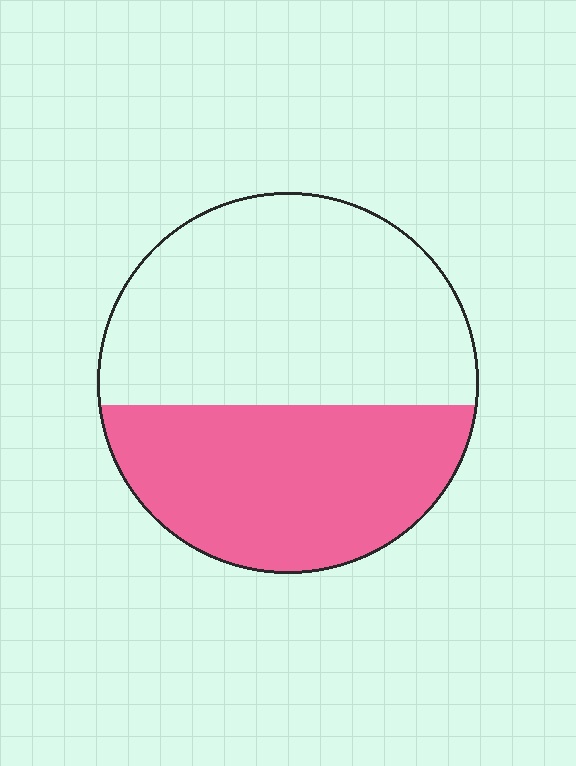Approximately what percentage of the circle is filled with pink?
Approximately 45%.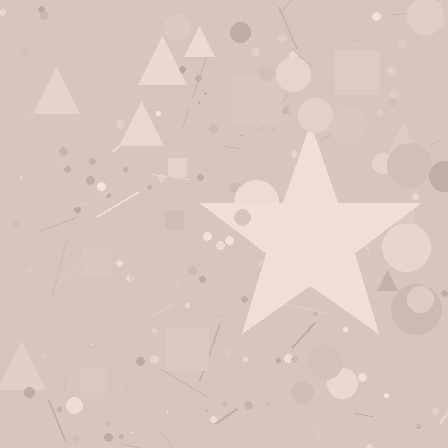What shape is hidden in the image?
A star is hidden in the image.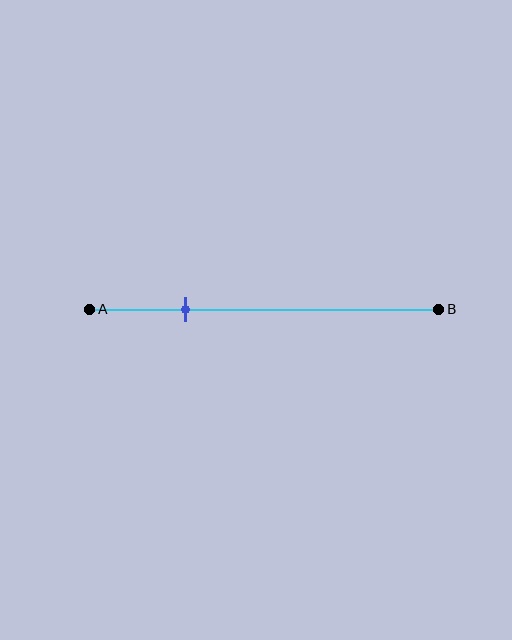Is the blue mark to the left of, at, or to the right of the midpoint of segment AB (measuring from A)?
The blue mark is to the left of the midpoint of segment AB.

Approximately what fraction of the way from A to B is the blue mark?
The blue mark is approximately 25% of the way from A to B.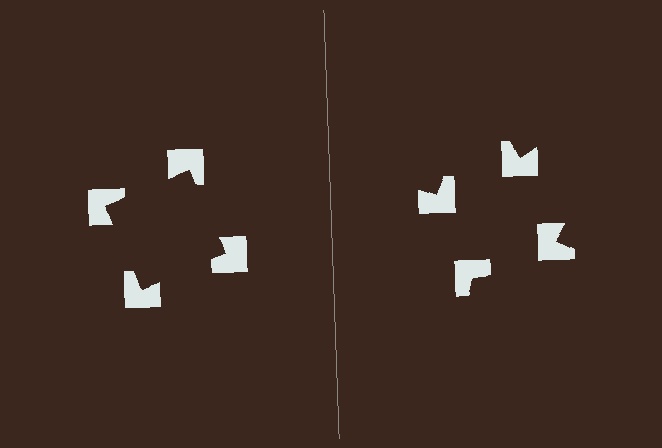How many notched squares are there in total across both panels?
8 — 4 on each side.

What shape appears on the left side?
An illusory square.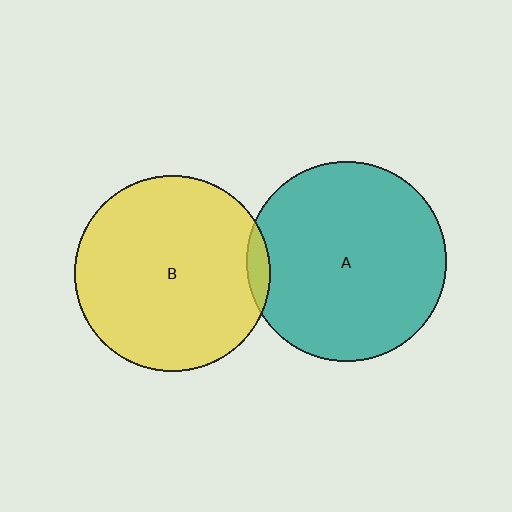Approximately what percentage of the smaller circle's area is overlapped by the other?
Approximately 5%.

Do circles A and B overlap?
Yes.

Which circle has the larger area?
Circle A (teal).